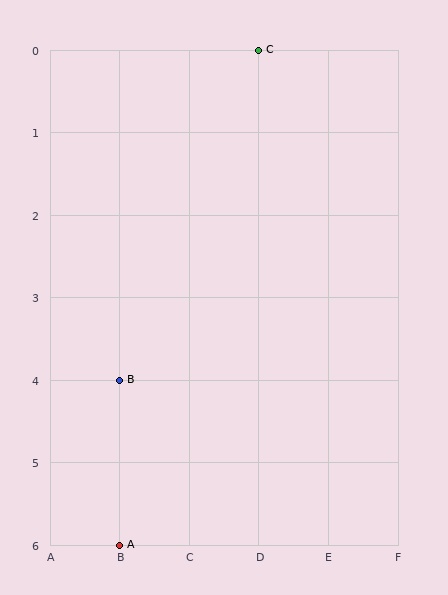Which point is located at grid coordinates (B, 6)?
Point A is at (B, 6).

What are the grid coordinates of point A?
Point A is at grid coordinates (B, 6).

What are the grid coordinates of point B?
Point B is at grid coordinates (B, 4).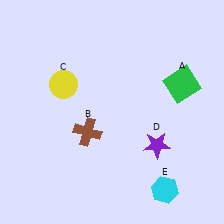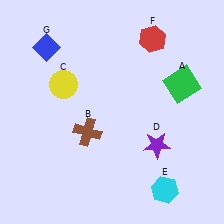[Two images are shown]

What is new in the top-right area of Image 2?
A red hexagon (F) was added in the top-right area of Image 2.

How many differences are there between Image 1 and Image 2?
There are 2 differences between the two images.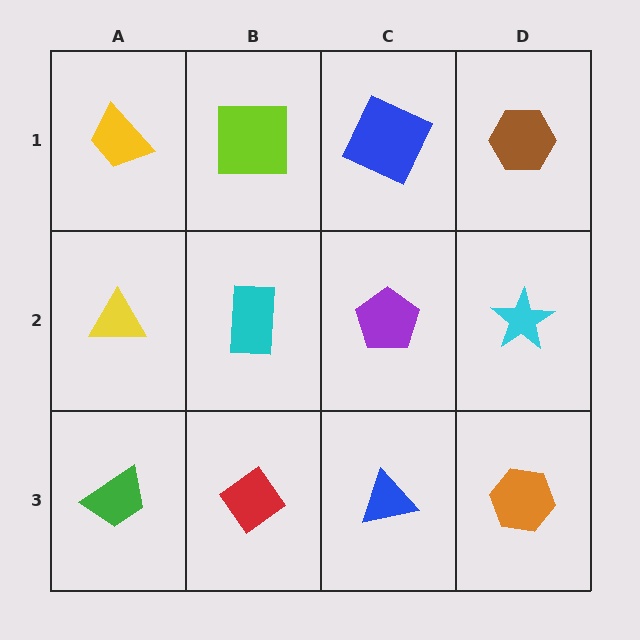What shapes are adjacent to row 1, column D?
A cyan star (row 2, column D), a blue square (row 1, column C).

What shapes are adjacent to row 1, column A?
A yellow triangle (row 2, column A), a lime square (row 1, column B).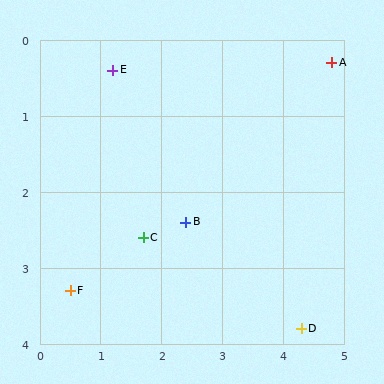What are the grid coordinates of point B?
Point B is at approximately (2.4, 2.4).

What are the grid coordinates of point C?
Point C is at approximately (1.7, 2.6).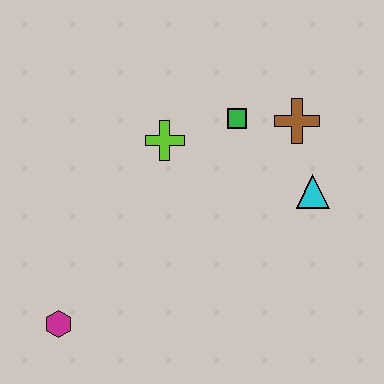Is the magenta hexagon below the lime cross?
Yes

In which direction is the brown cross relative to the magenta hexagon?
The brown cross is to the right of the magenta hexagon.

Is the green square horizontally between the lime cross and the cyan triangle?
Yes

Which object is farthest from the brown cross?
The magenta hexagon is farthest from the brown cross.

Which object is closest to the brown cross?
The green square is closest to the brown cross.